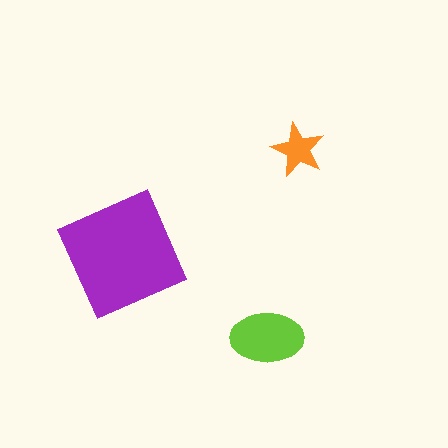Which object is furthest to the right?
The orange star is rightmost.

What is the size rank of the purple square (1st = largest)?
1st.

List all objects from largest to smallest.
The purple square, the lime ellipse, the orange star.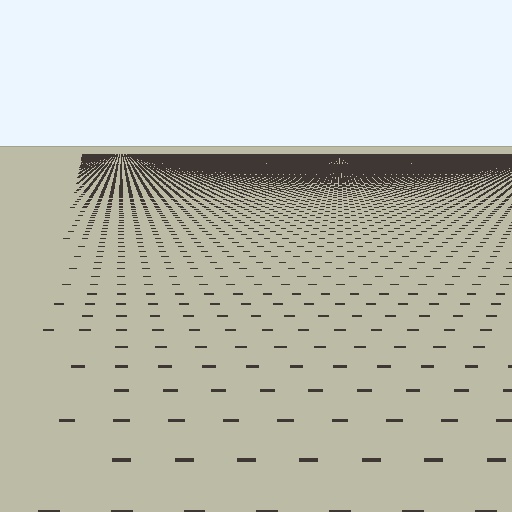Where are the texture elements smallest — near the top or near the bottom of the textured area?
Near the top.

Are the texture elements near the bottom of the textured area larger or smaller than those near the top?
Larger. Near the bottom, elements are closer to the viewer and appear at a bigger on-screen size.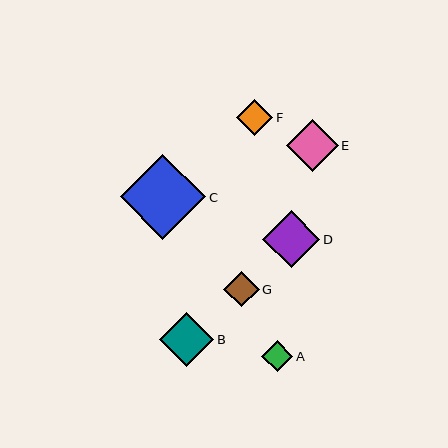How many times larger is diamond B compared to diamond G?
Diamond B is approximately 1.5 times the size of diamond G.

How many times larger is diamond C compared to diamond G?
Diamond C is approximately 2.4 times the size of diamond G.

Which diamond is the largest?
Diamond C is the largest with a size of approximately 85 pixels.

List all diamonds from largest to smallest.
From largest to smallest: C, D, B, E, F, G, A.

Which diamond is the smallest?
Diamond A is the smallest with a size of approximately 31 pixels.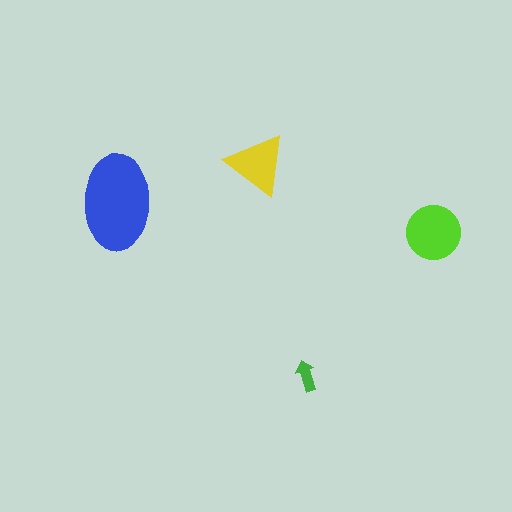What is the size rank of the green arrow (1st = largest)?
4th.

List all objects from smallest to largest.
The green arrow, the yellow triangle, the lime circle, the blue ellipse.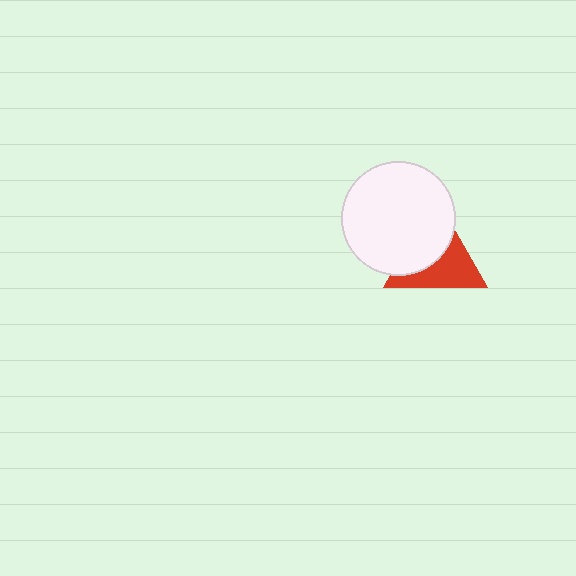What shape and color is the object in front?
The object in front is a white circle.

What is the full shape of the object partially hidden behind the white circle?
The partially hidden object is a red triangle.